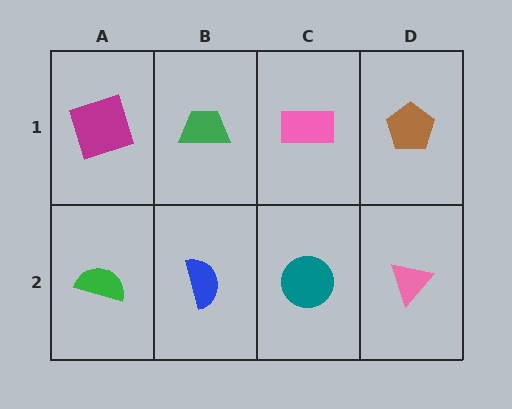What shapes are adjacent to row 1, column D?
A pink triangle (row 2, column D), a pink rectangle (row 1, column C).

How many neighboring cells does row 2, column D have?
2.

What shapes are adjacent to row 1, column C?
A teal circle (row 2, column C), a green trapezoid (row 1, column B), a brown pentagon (row 1, column D).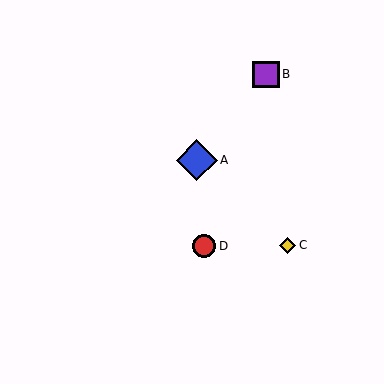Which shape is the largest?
The blue diamond (labeled A) is the largest.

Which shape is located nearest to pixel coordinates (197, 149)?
The blue diamond (labeled A) at (197, 160) is nearest to that location.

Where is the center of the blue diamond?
The center of the blue diamond is at (197, 160).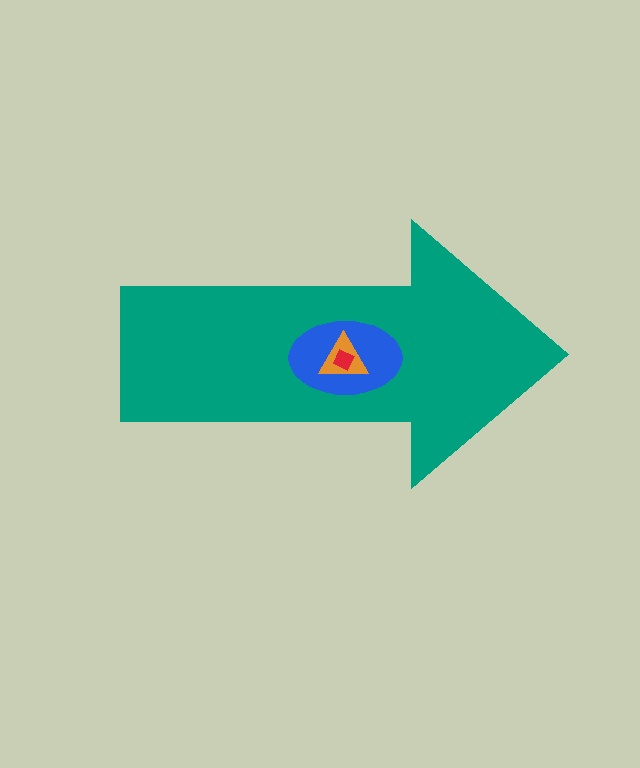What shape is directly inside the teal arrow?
The blue ellipse.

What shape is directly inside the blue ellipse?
The orange triangle.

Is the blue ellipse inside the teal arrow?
Yes.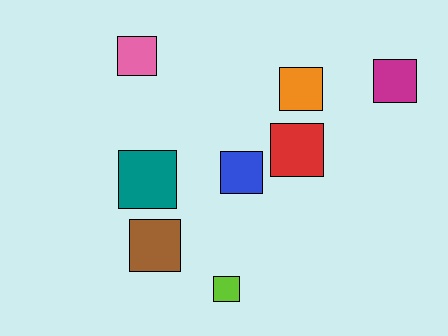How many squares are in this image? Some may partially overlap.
There are 8 squares.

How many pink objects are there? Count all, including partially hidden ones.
There is 1 pink object.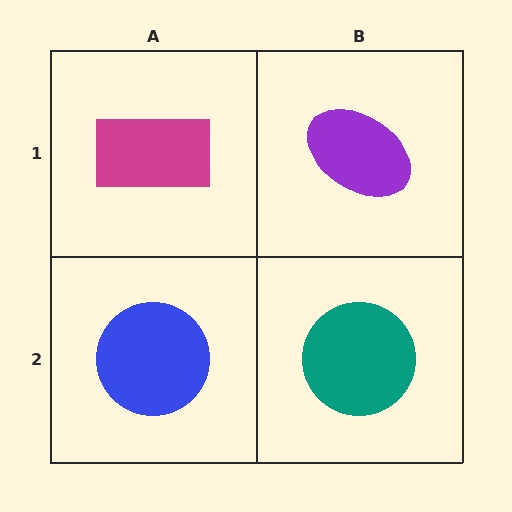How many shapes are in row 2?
2 shapes.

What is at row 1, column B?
A purple ellipse.